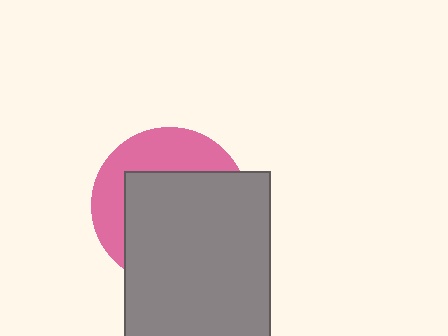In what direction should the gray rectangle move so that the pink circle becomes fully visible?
The gray rectangle should move toward the lower-right. That is the shortest direction to clear the overlap and leave the pink circle fully visible.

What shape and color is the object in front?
The object in front is a gray rectangle.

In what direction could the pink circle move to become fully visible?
The pink circle could move toward the upper-left. That would shift it out from behind the gray rectangle entirely.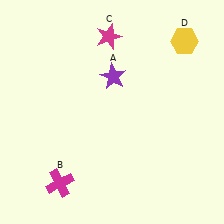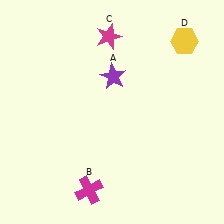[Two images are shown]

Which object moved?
The magenta cross (B) moved right.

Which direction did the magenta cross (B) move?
The magenta cross (B) moved right.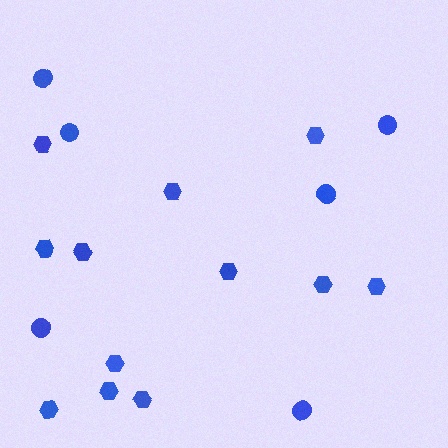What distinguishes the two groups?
There are 2 groups: one group of circles (6) and one group of hexagons (12).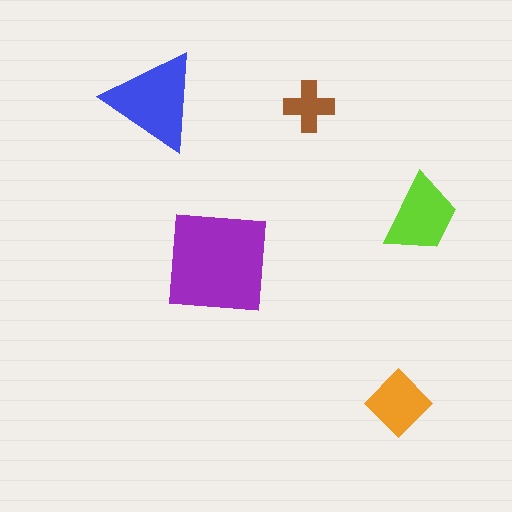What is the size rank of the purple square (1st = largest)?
1st.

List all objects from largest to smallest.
The purple square, the blue triangle, the lime trapezoid, the orange diamond, the brown cross.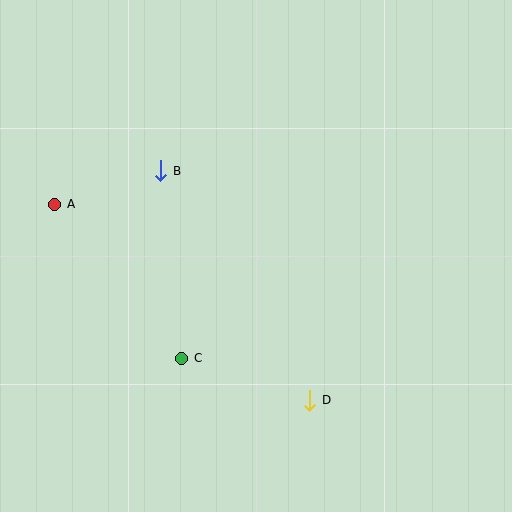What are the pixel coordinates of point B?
Point B is at (161, 171).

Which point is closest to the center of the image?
Point C at (182, 358) is closest to the center.